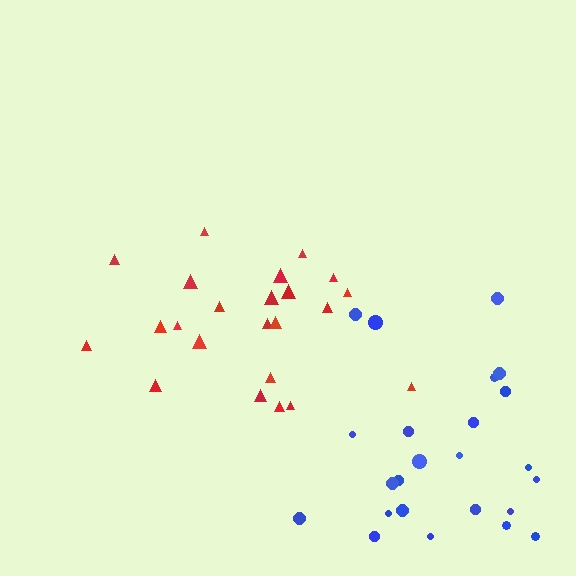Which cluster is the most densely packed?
Red.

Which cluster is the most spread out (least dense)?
Blue.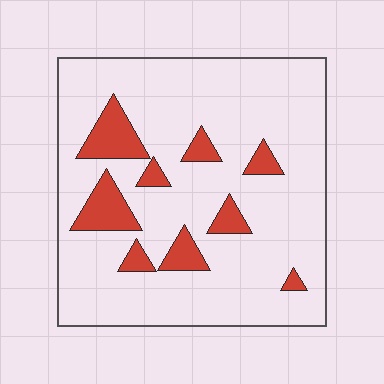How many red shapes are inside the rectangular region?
9.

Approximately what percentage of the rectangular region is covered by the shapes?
Approximately 15%.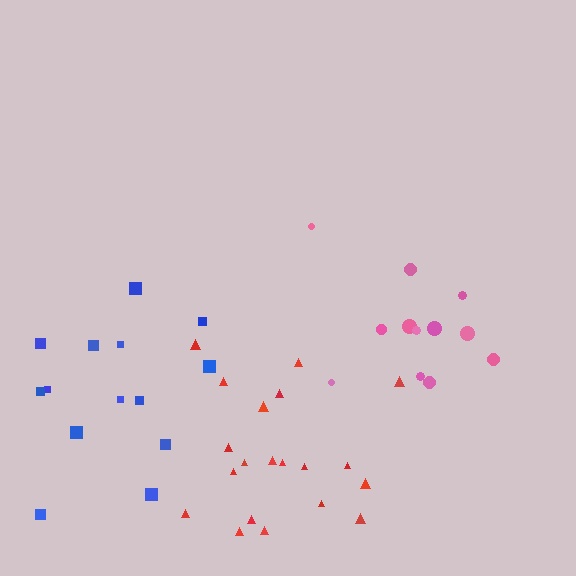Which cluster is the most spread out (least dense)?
Blue.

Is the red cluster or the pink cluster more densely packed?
Red.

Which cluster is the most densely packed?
Red.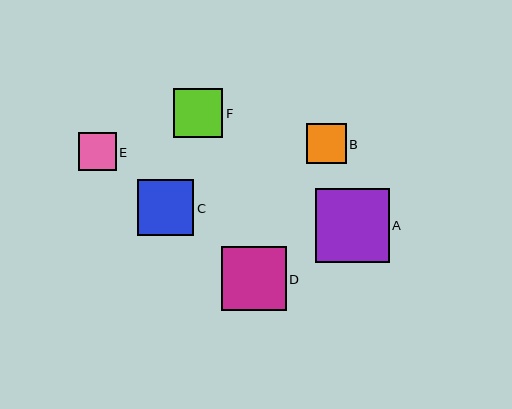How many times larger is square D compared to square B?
Square D is approximately 1.6 times the size of square B.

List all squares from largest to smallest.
From largest to smallest: A, D, C, F, B, E.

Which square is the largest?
Square A is the largest with a size of approximately 74 pixels.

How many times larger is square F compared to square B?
Square F is approximately 1.2 times the size of square B.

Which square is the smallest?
Square E is the smallest with a size of approximately 38 pixels.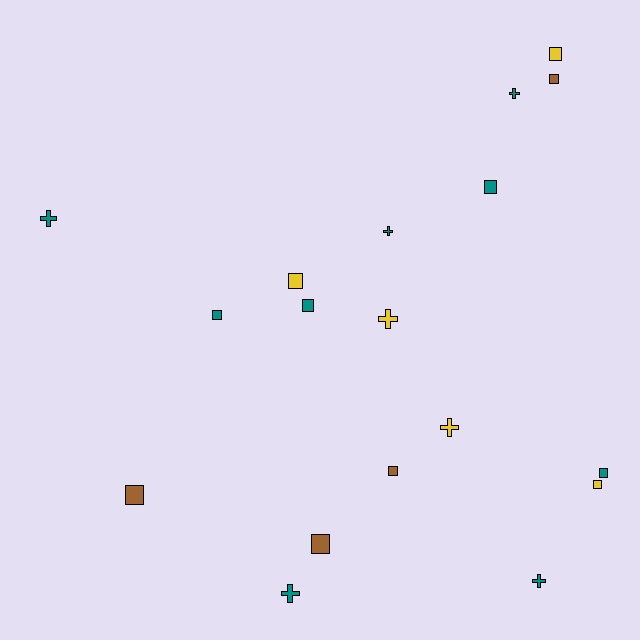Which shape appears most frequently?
Square, with 11 objects.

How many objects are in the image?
There are 18 objects.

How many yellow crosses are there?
There are 2 yellow crosses.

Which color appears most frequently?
Teal, with 9 objects.